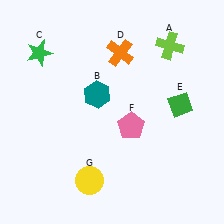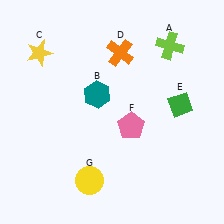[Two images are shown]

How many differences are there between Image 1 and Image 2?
There is 1 difference between the two images.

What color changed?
The star (C) changed from green in Image 1 to yellow in Image 2.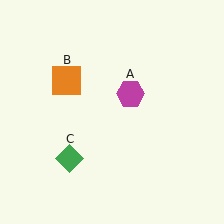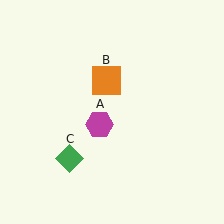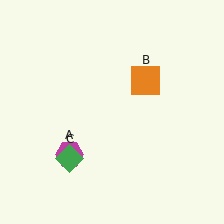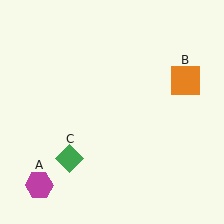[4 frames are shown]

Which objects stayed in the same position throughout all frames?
Green diamond (object C) remained stationary.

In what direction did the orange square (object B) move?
The orange square (object B) moved right.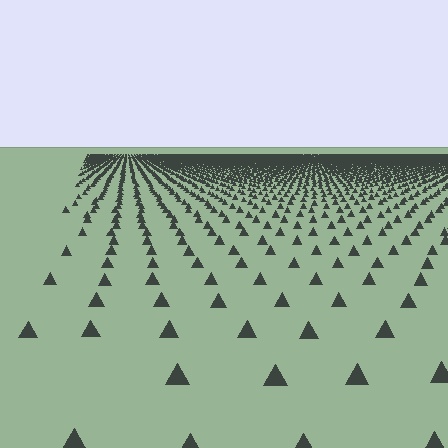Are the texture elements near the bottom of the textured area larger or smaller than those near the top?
Larger. Near the bottom, elements are closer to the viewer and appear at a bigger on-screen size.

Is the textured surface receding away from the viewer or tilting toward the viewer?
The surface is receding away from the viewer. Texture elements get smaller and denser toward the top.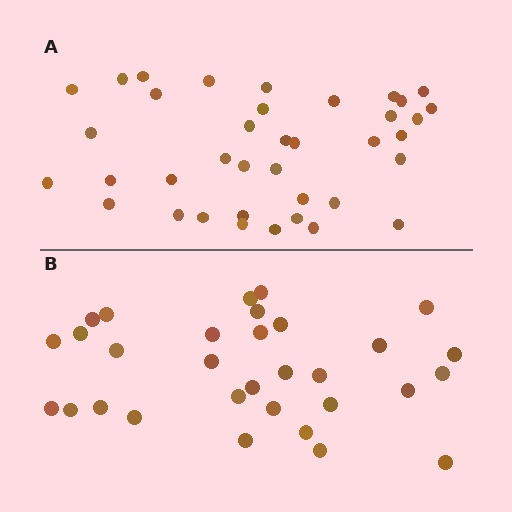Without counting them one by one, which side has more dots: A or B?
Region A (the top region) has more dots.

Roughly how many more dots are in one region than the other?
Region A has roughly 8 or so more dots than region B.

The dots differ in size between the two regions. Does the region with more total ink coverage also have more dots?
No. Region B has more total ink coverage because its dots are larger, but region A actually contains more individual dots. Total area can be misleading — the number of items is what matters here.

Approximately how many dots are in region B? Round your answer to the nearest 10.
About 30 dots. (The exact count is 31, which rounds to 30.)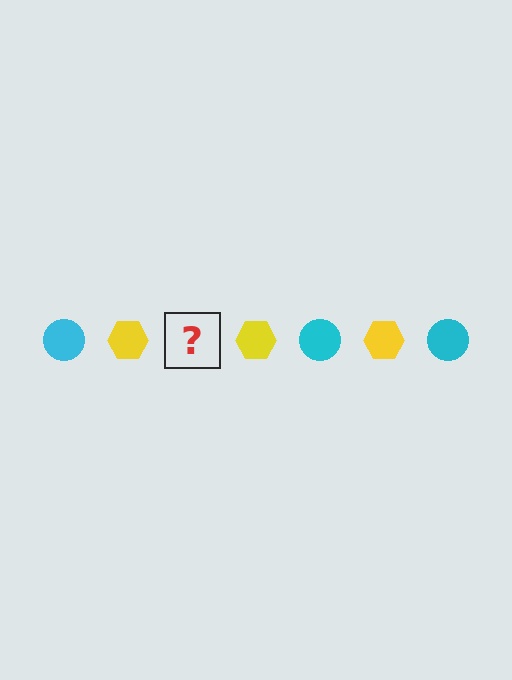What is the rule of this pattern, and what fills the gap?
The rule is that the pattern alternates between cyan circle and yellow hexagon. The gap should be filled with a cyan circle.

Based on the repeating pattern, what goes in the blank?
The blank should be a cyan circle.